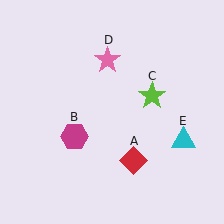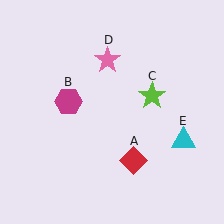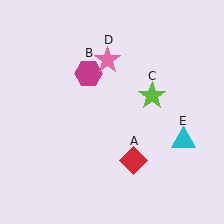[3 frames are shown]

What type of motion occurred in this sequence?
The magenta hexagon (object B) rotated clockwise around the center of the scene.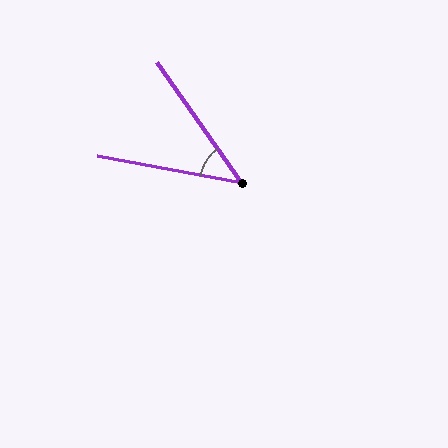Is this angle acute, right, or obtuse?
It is acute.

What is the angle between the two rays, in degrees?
Approximately 44 degrees.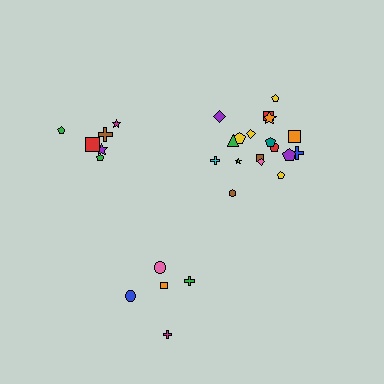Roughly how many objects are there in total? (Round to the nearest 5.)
Roughly 30 objects in total.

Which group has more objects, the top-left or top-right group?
The top-right group.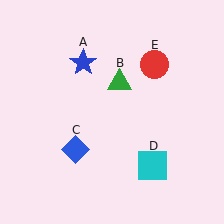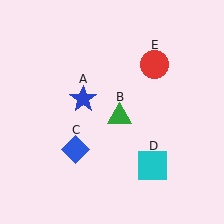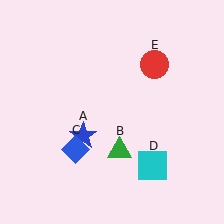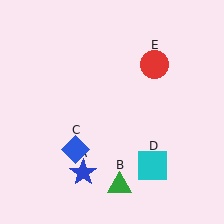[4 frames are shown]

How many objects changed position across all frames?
2 objects changed position: blue star (object A), green triangle (object B).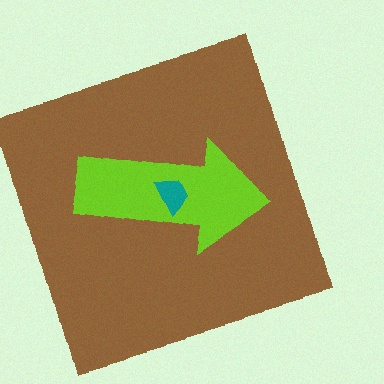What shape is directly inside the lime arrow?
The teal trapezoid.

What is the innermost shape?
The teal trapezoid.